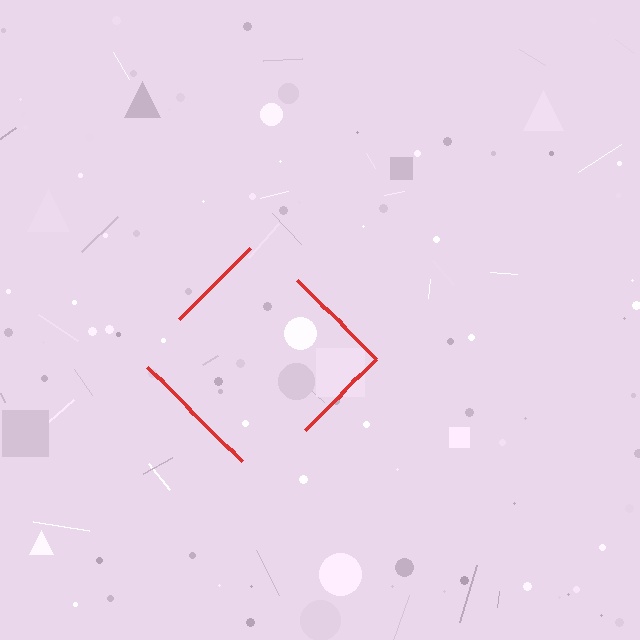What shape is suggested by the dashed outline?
The dashed outline suggests a diamond.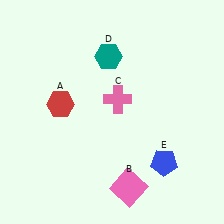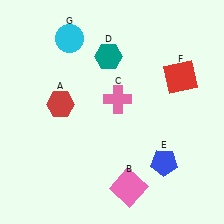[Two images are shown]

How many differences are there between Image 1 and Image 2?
There are 2 differences between the two images.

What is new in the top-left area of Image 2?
A cyan circle (G) was added in the top-left area of Image 2.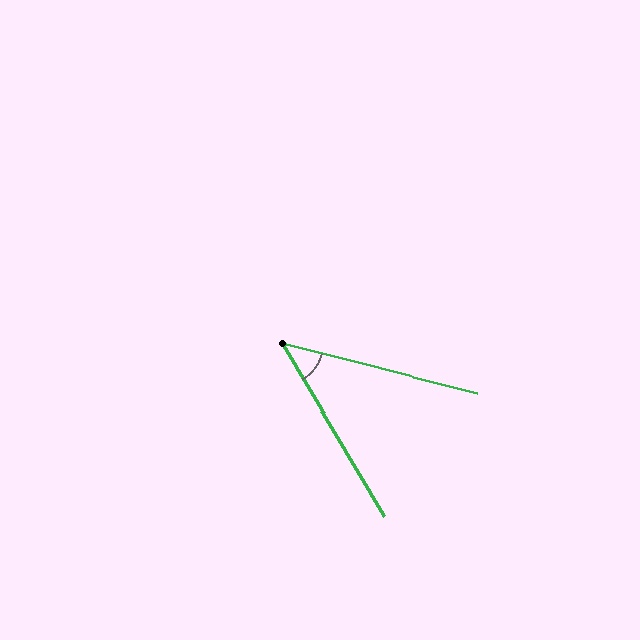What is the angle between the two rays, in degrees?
Approximately 45 degrees.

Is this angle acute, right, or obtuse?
It is acute.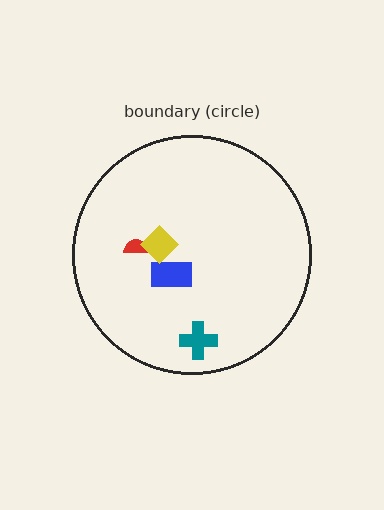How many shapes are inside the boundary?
4 inside, 0 outside.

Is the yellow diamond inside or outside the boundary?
Inside.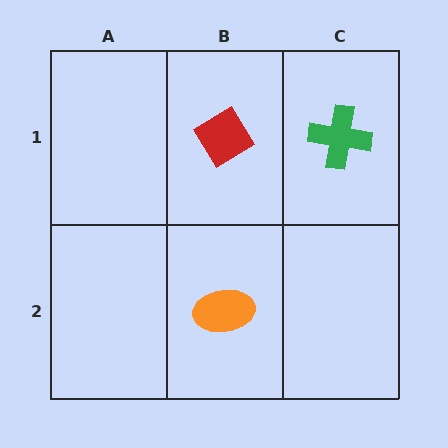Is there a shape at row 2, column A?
No, that cell is empty.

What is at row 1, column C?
A green cross.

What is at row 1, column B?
A red diamond.